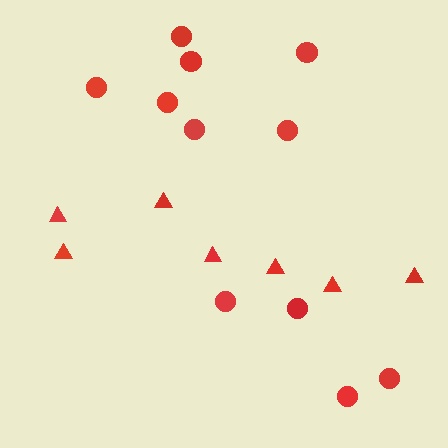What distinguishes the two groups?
There are 2 groups: one group of triangles (7) and one group of circles (11).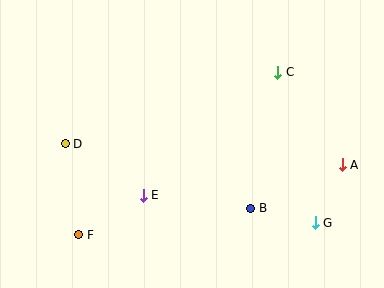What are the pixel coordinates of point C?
Point C is at (278, 72).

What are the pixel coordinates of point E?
Point E is at (143, 195).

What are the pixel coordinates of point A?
Point A is at (342, 165).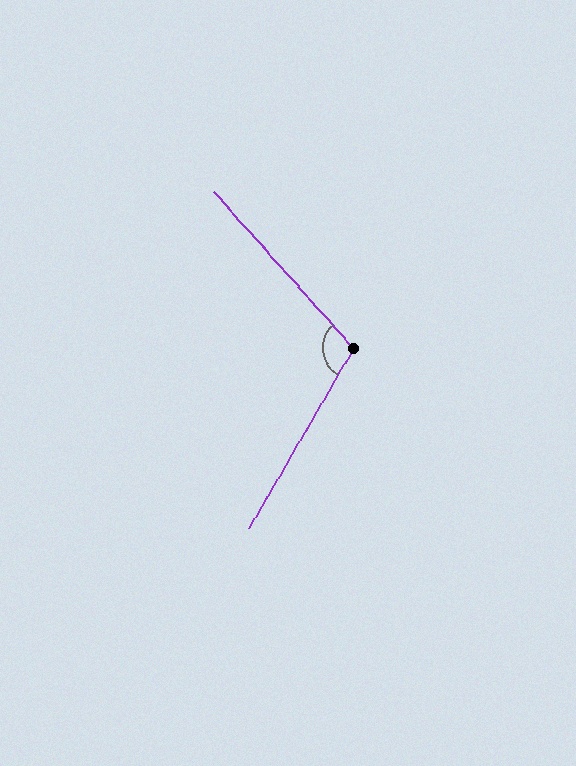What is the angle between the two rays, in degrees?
Approximately 108 degrees.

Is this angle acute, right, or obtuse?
It is obtuse.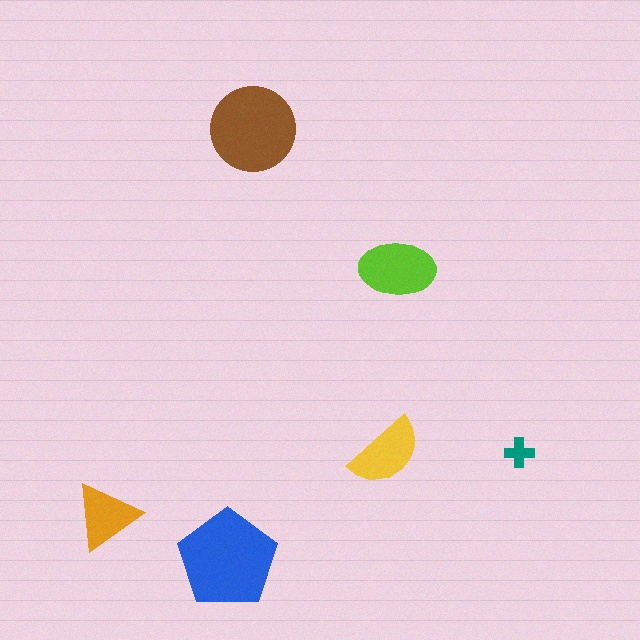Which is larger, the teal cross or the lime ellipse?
The lime ellipse.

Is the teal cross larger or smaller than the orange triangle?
Smaller.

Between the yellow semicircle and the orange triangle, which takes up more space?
The yellow semicircle.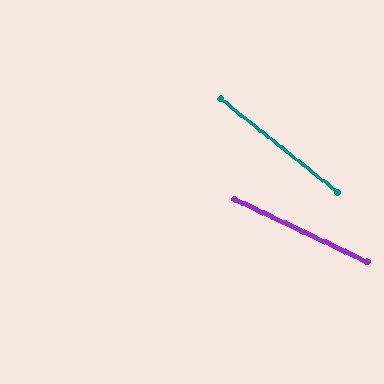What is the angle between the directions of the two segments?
Approximately 13 degrees.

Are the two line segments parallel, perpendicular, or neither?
Neither parallel nor perpendicular — they differ by about 13°.